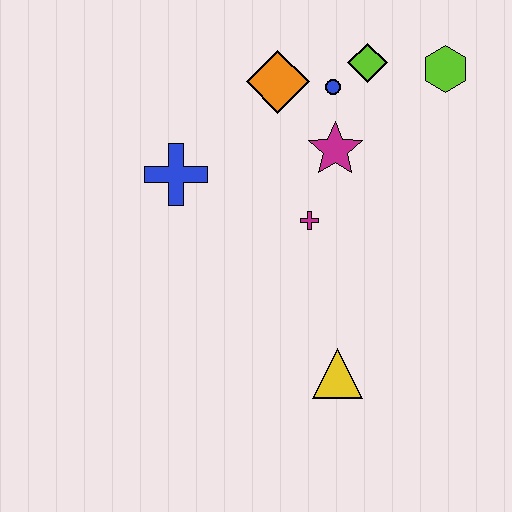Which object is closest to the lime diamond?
The blue circle is closest to the lime diamond.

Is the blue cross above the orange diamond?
No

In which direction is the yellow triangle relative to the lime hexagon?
The yellow triangle is below the lime hexagon.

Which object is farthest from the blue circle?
The yellow triangle is farthest from the blue circle.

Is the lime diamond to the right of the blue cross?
Yes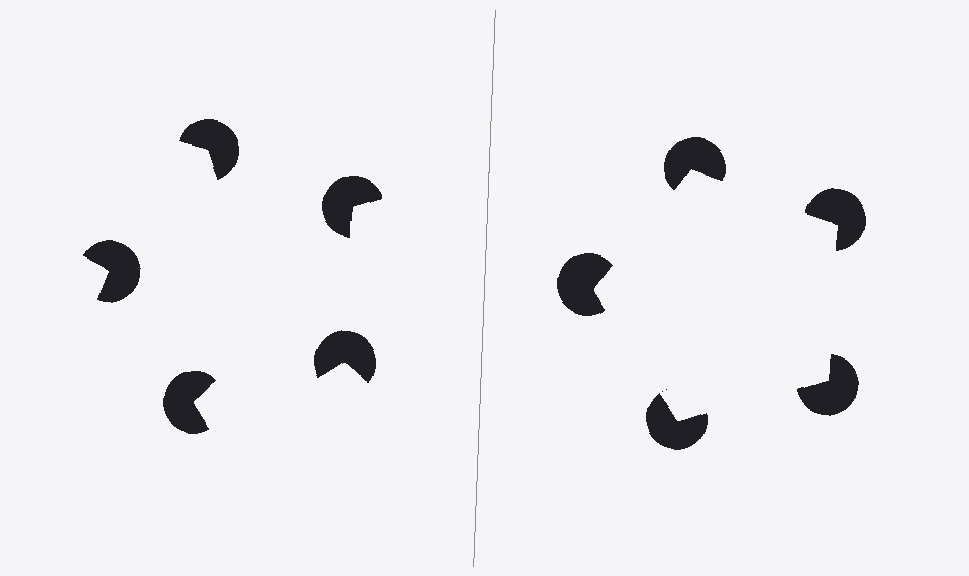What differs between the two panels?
The pac-man discs are positioned identically on both sides; only the wedge orientations differ. On the right they align to a pentagon; on the left they are misaligned.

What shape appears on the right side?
An illusory pentagon.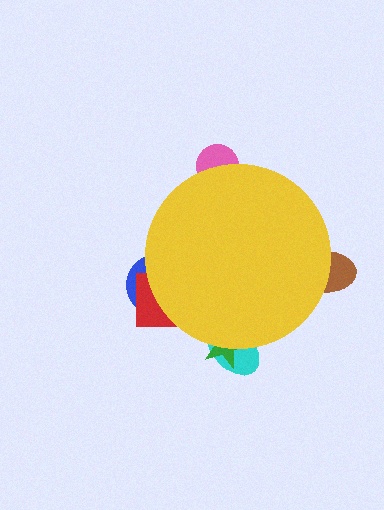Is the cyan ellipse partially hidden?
Yes, the cyan ellipse is partially hidden behind the yellow circle.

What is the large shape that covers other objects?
A yellow circle.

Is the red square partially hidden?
Yes, the red square is partially hidden behind the yellow circle.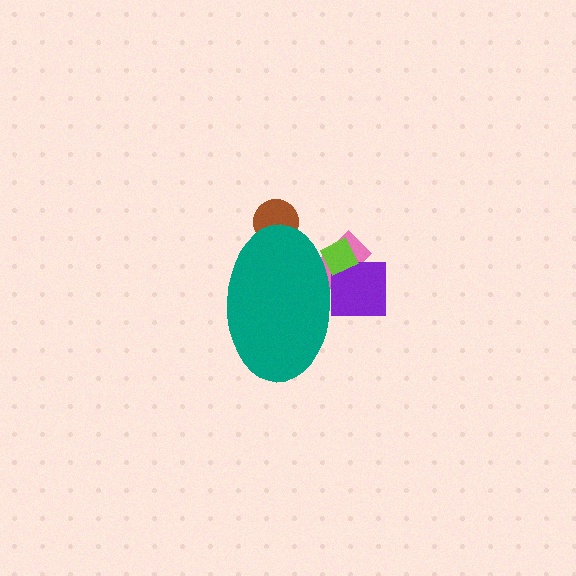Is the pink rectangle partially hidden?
Yes, the pink rectangle is partially hidden behind the teal ellipse.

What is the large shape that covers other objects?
A teal ellipse.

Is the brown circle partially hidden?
Yes, the brown circle is partially hidden behind the teal ellipse.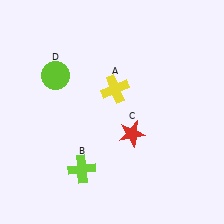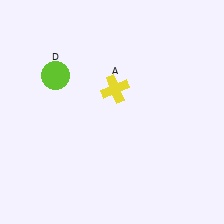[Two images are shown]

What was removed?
The lime cross (B), the red star (C) were removed in Image 2.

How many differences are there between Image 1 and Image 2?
There are 2 differences between the two images.